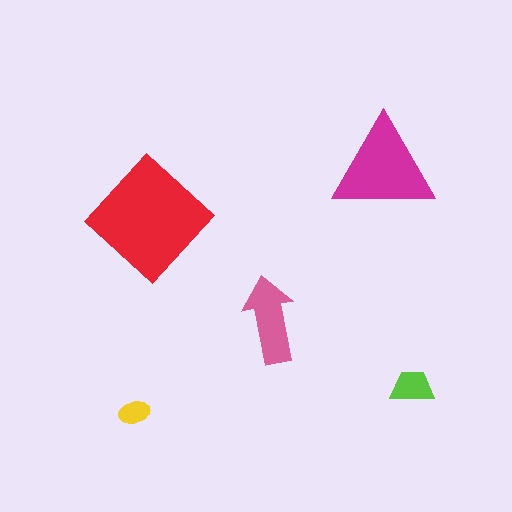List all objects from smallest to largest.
The yellow ellipse, the lime trapezoid, the pink arrow, the magenta triangle, the red diamond.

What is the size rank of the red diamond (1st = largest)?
1st.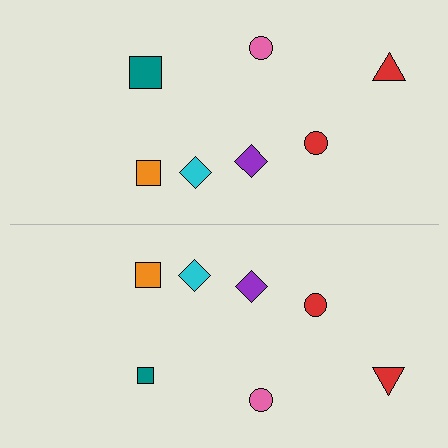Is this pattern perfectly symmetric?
No, the pattern is not perfectly symmetric. The teal square on the bottom side has a different size than its mirror counterpart.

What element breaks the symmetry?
The teal square on the bottom side has a different size than its mirror counterpart.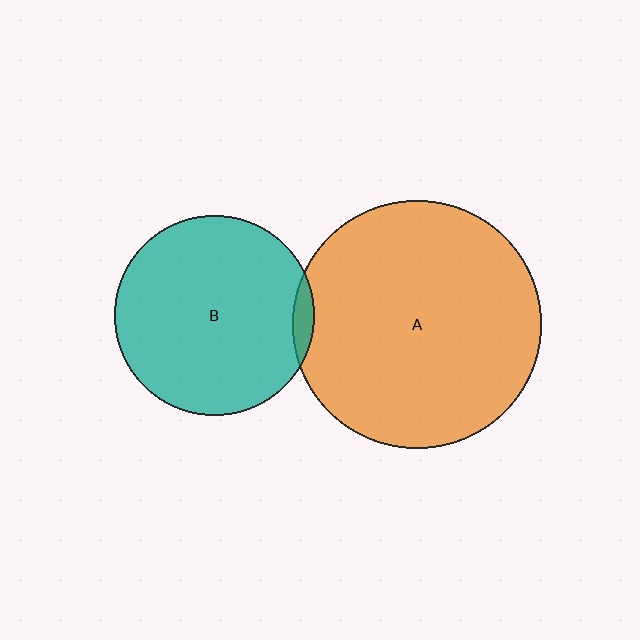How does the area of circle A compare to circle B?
Approximately 1.5 times.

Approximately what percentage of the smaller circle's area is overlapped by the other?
Approximately 5%.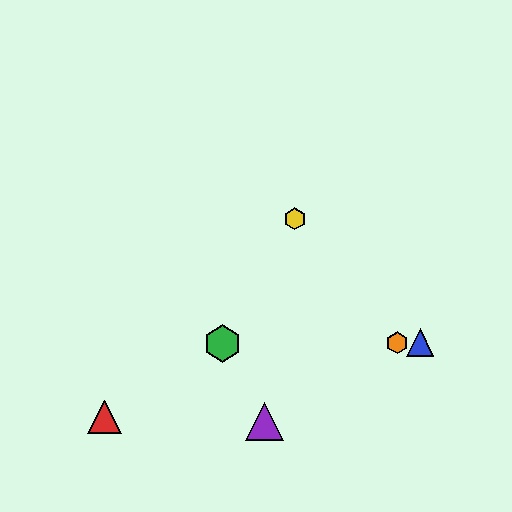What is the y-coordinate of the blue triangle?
The blue triangle is at y≈343.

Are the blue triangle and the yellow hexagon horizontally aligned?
No, the blue triangle is at y≈343 and the yellow hexagon is at y≈219.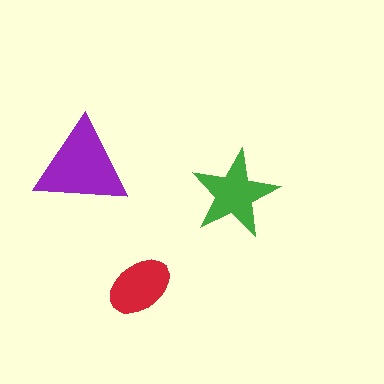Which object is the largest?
The purple triangle.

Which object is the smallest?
The red ellipse.